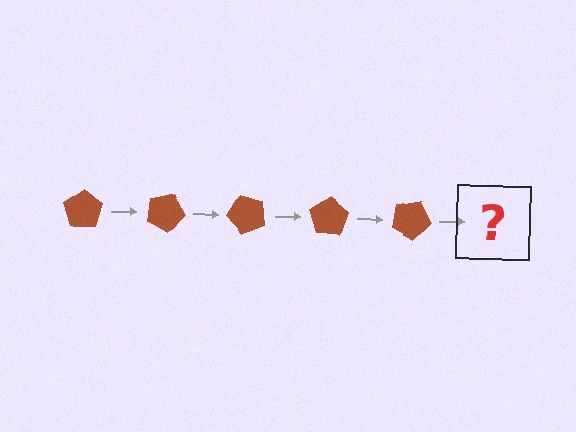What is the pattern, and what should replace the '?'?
The pattern is that the pentagon rotates 25 degrees each step. The '?' should be a brown pentagon rotated 125 degrees.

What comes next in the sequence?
The next element should be a brown pentagon rotated 125 degrees.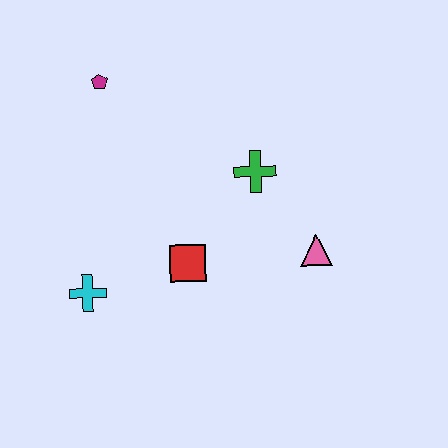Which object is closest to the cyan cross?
The red square is closest to the cyan cross.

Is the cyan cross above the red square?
No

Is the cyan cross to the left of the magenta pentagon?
Yes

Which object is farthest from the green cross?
The cyan cross is farthest from the green cross.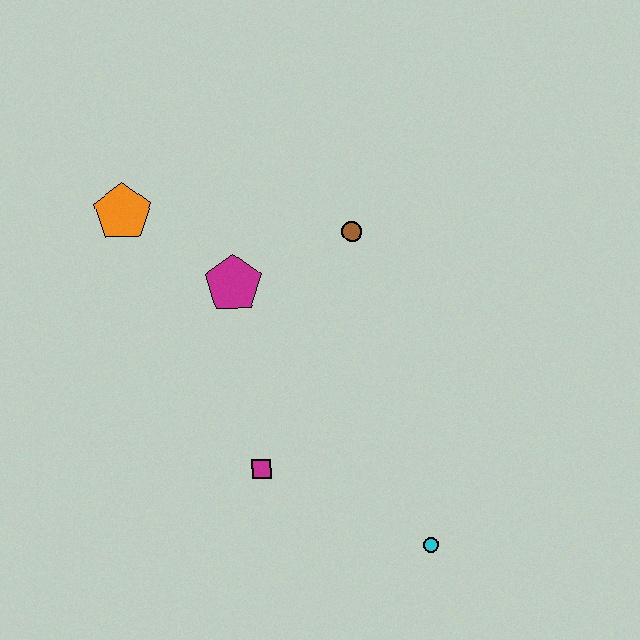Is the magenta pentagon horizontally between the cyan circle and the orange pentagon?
Yes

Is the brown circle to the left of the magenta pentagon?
No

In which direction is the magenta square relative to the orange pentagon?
The magenta square is below the orange pentagon.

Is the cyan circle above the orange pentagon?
No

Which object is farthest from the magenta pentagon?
The cyan circle is farthest from the magenta pentagon.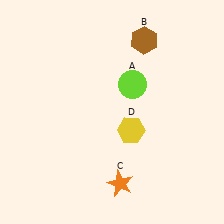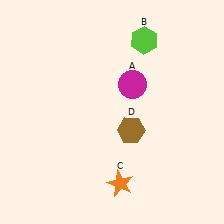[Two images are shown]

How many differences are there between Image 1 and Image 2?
There are 3 differences between the two images.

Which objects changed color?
A changed from lime to magenta. B changed from brown to lime. D changed from yellow to brown.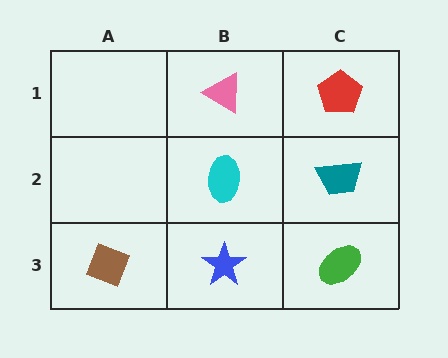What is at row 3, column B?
A blue star.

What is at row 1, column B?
A pink triangle.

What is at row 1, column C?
A red pentagon.